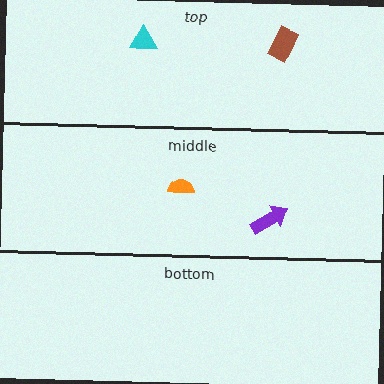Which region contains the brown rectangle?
The top region.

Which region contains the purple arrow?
The middle region.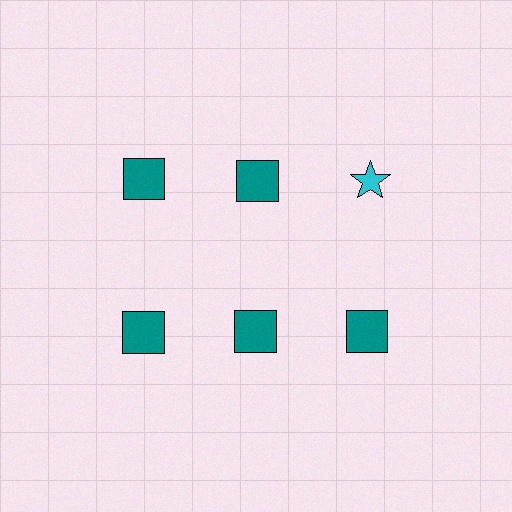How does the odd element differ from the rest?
It differs in both color (cyan instead of teal) and shape (star instead of square).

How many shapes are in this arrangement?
There are 6 shapes arranged in a grid pattern.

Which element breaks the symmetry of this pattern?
The cyan star in the top row, center column breaks the symmetry. All other shapes are teal squares.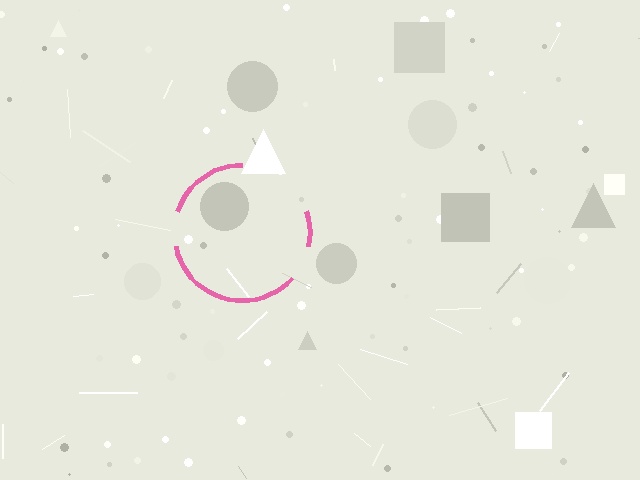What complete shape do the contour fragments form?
The contour fragments form a circle.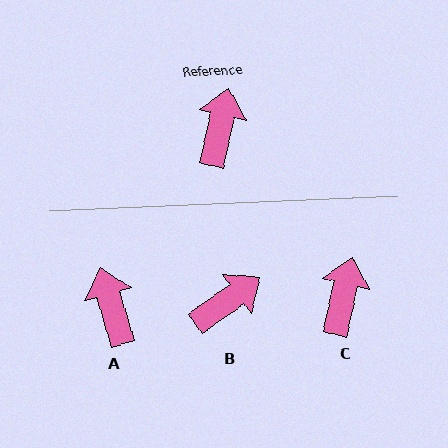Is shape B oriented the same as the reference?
No, it is off by about 42 degrees.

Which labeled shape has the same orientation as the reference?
C.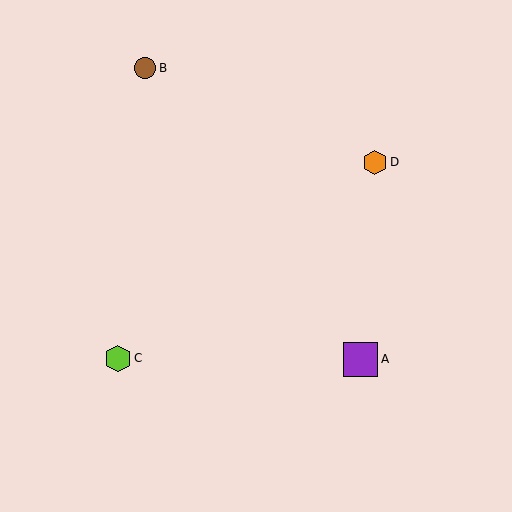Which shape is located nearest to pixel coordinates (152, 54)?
The brown circle (labeled B) at (145, 68) is nearest to that location.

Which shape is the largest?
The purple square (labeled A) is the largest.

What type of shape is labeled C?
Shape C is a lime hexagon.